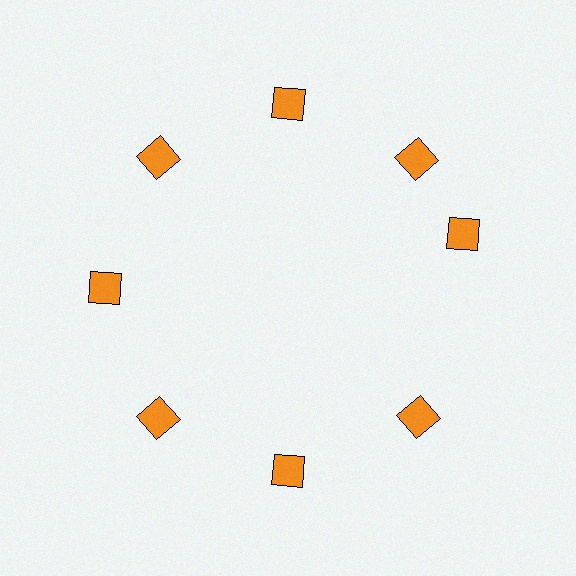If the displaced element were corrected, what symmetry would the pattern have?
It would have 8-fold rotational symmetry — the pattern would map onto itself every 45 degrees.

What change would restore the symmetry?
The symmetry would be restored by rotating it back into even spacing with its neighbors so that all 8 squares sit at equal angles and equal distance from the center.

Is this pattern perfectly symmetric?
No. The 8 orange squares are arranged in a ring, but one element near the 3 o'clock position is rotated out of alignment along the ring, breaking the 8-fold rotational symmetry.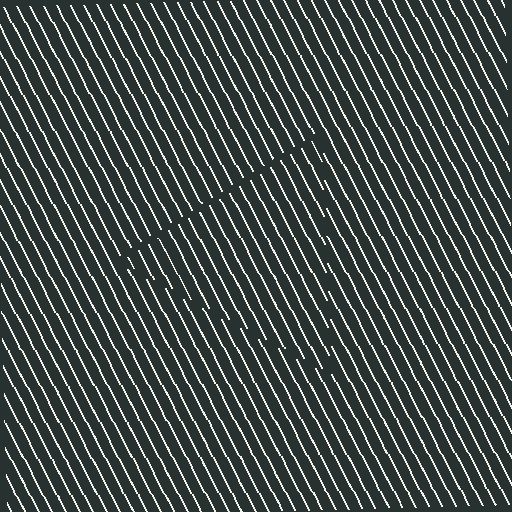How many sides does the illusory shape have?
3 sides — the line-ends trace a triangle.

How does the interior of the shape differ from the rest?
The interior of the shape contains the same grating, shifted by half a period — the contour is defined by the phase discontinuity where line-ends from the inner and outer gratings abut.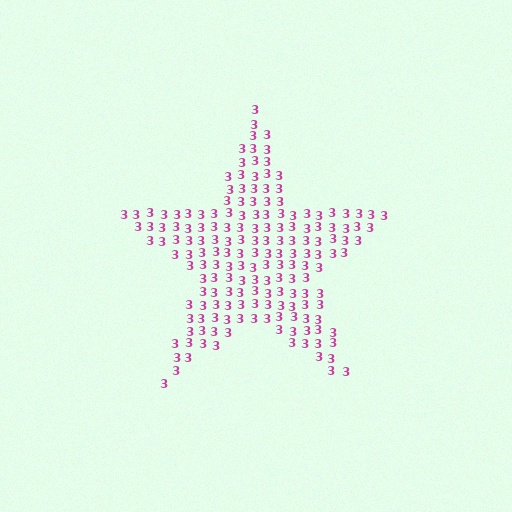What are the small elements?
The small elements are digit 3's.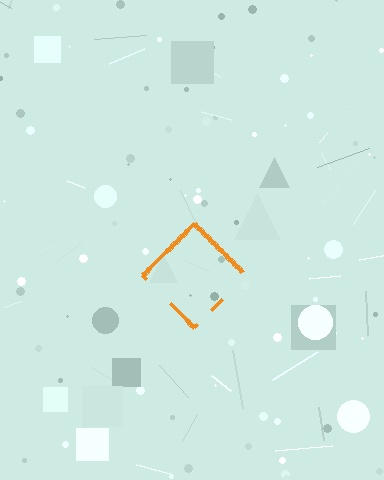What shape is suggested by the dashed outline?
The dashed outline suggests a diamond.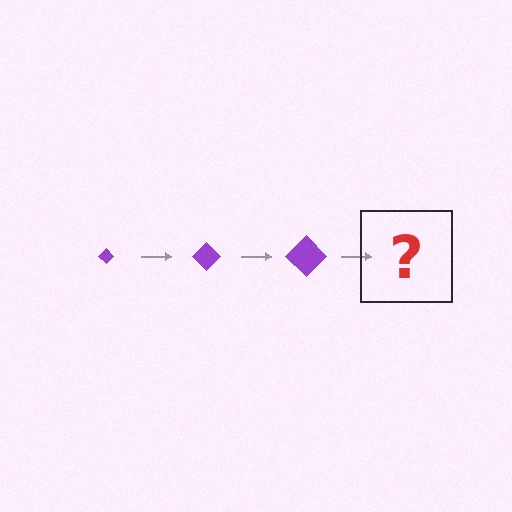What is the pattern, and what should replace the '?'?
The pattern is that the diamond gets progressively larger each step. The '?' should be a purple diamond, larger than the previous one.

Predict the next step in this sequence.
The next step is a purple diamond, larger than the previous one.